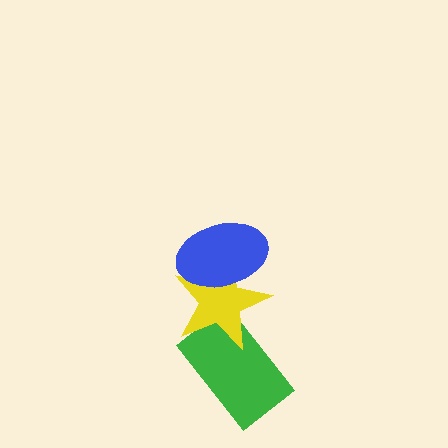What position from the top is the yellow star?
The yellow star is 2nd from the top.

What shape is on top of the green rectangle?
The yellow star is on top of the green rectangle.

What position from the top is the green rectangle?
The green rectangle is 3rd from the top.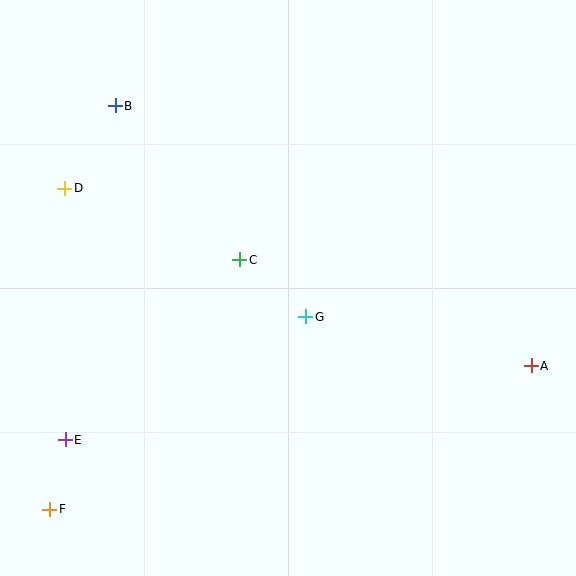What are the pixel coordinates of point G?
Point G is at (306, 317).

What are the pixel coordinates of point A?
Point A is at (531, 366).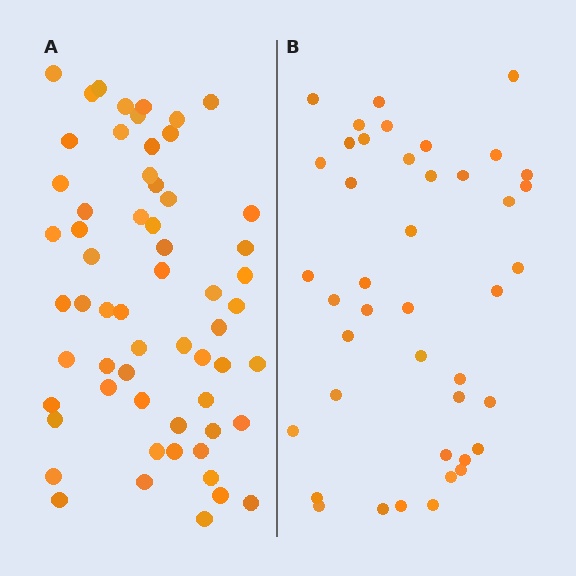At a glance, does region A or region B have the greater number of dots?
Region A (the left region) has more dots.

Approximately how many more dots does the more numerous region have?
Region A has approximately 20 more dots than region B.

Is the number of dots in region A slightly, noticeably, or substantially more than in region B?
Region A has noticeably more, but not dramatically so. The ratio is roughly 1.4 to 1.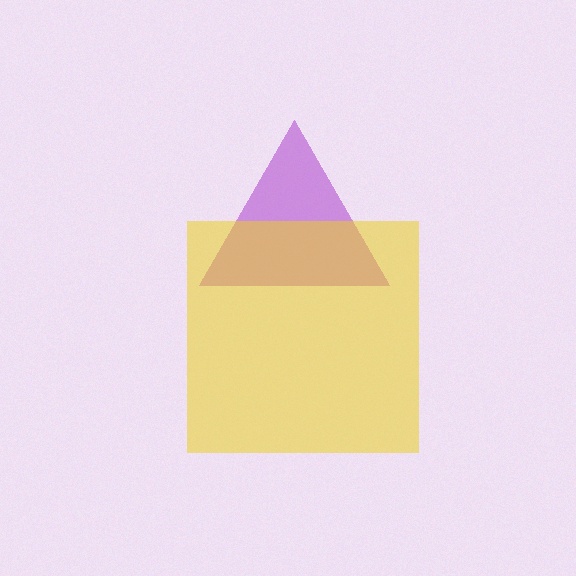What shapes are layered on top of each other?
The layered shapes are: a purple triangle, a yellow square.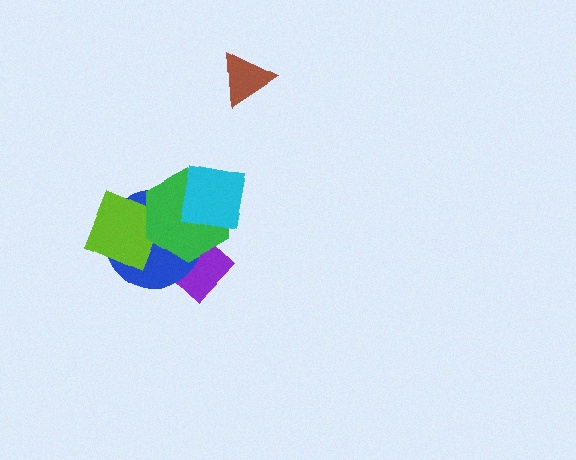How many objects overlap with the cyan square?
2 objects overlap with the cyan square.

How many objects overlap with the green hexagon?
4 objects overlap with the green hexagon.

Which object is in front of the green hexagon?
The cyan square is in front of the green hexagon.